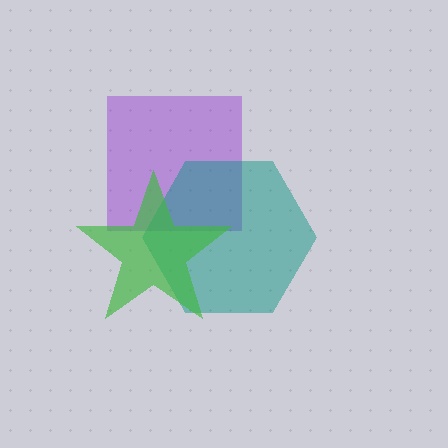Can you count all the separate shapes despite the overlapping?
Yes, there are 3 separate shapes.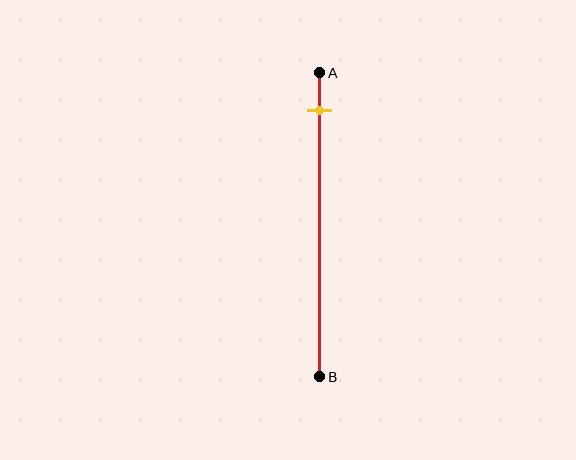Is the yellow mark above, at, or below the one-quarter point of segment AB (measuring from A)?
The yellow mark is above the one-quarter point of segment AB.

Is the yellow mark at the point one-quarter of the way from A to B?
No, the mark is at about 10% from A, not at the 25% one-quarter point.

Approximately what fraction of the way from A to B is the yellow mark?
The yellow mark is approximately 10% of the way from A to B.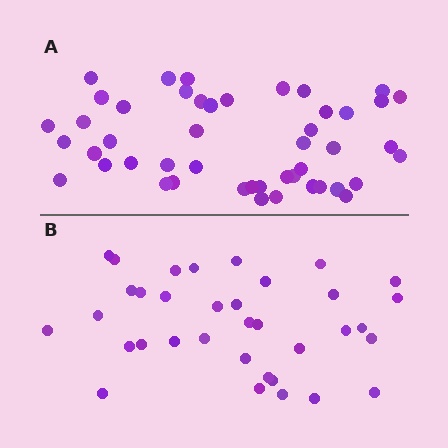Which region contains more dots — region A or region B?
Region A (the top region) has more dots.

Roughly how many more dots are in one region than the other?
Region A has roughly 12 or so more dots than region B.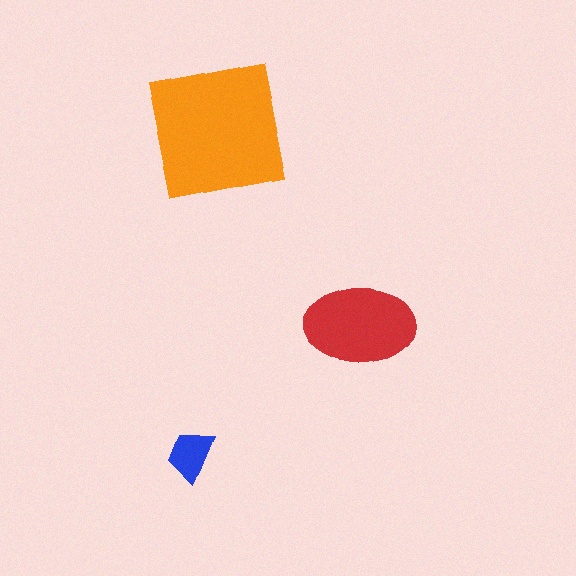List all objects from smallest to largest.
The blue trapezoid, the red ellipse, the orange square.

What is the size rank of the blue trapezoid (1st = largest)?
3rd.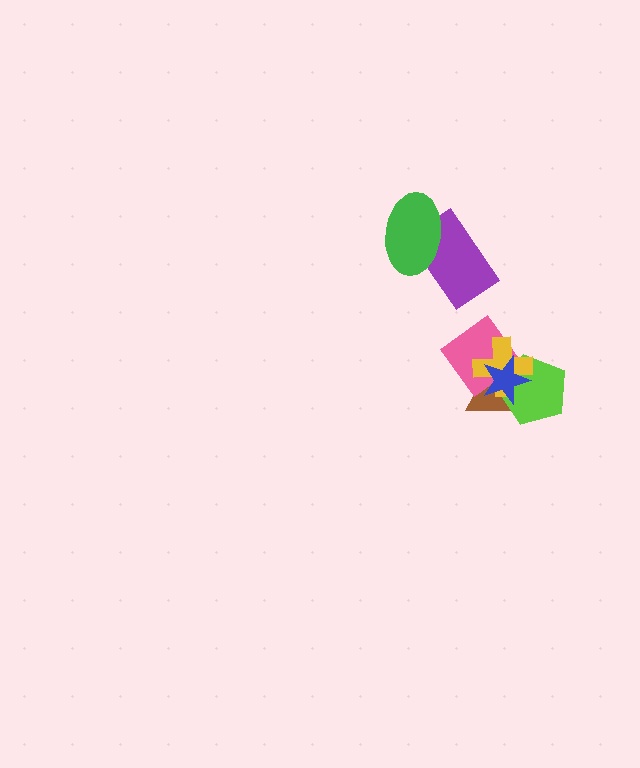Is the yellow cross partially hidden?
Yes, it is partially covered by another shape.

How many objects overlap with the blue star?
4 objects overlap with the blue star.